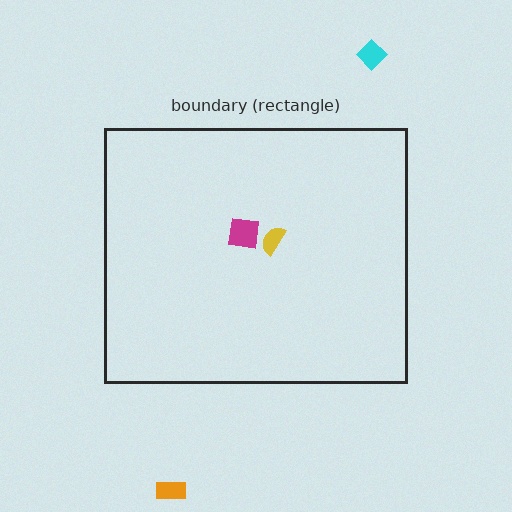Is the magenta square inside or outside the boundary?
Inside.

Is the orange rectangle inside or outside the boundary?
Outside.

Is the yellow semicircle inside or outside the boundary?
Inside.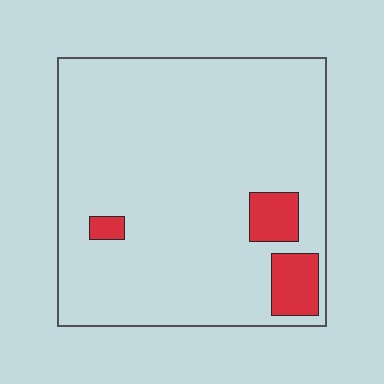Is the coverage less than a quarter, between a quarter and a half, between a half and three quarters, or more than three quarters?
Less than a quarter.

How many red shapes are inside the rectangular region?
3.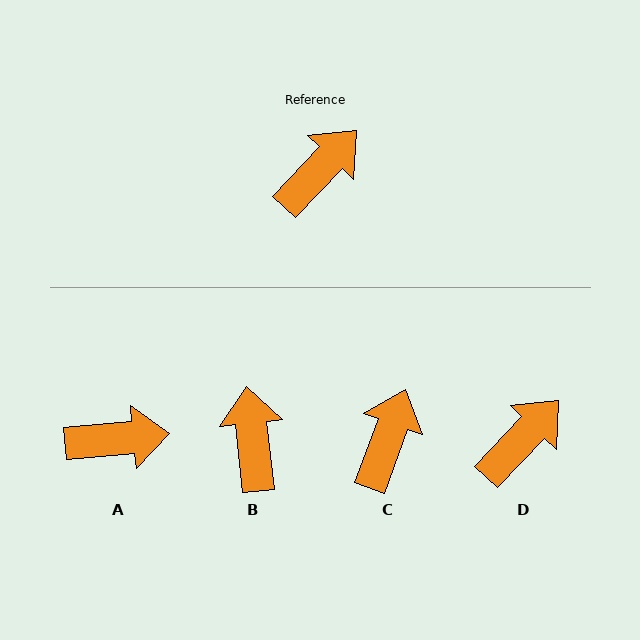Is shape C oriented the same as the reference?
No, it is off by about 24 degrees.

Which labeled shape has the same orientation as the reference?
D.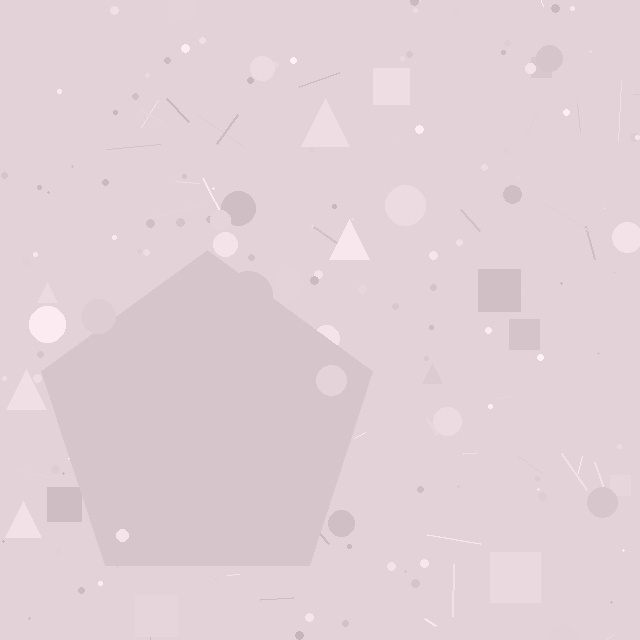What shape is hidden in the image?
A pentagon is hidden in the image.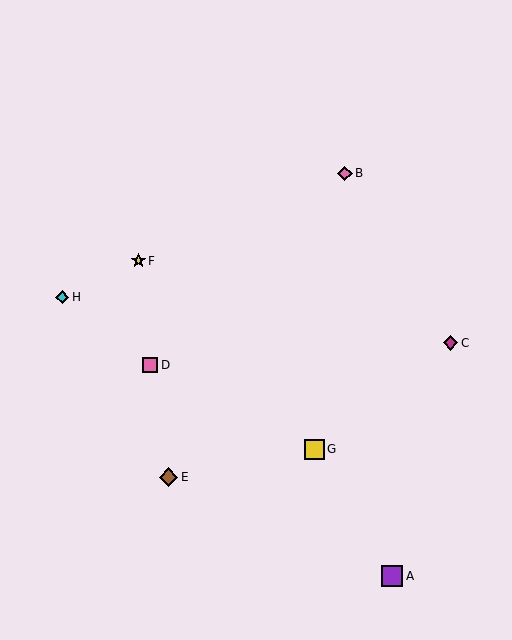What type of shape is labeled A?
Shape A is a purple square.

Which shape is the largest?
The purple square (labeled A) is the largest.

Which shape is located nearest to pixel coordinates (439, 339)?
The magenta diamond (labeled C) at (451, 343) is nearest to that location.